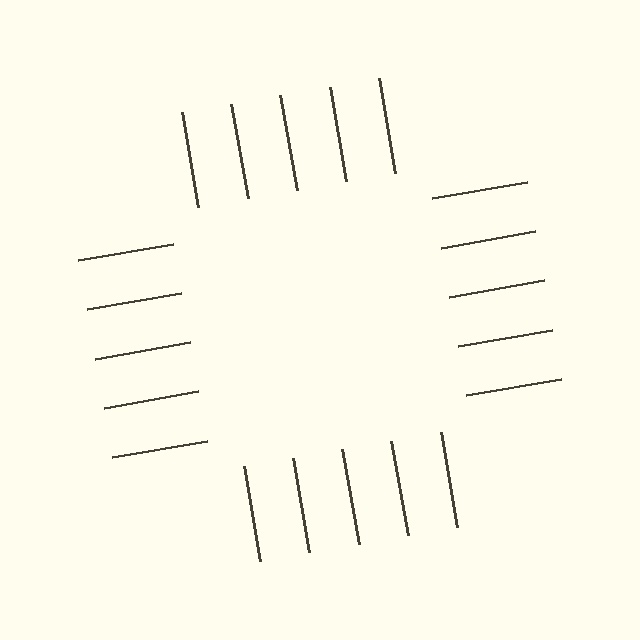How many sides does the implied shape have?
4 sides — the line-ends trace a square.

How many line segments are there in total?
20 — 5 along each of the 4 edges.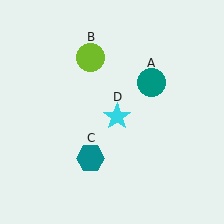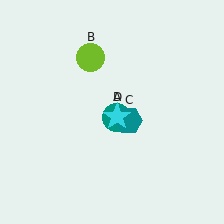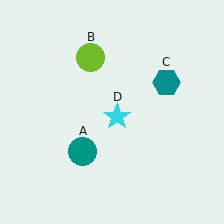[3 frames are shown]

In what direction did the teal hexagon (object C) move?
The teal hexagon (object C) moved up and to the right.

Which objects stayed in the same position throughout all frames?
Lime circle (object B) and cyan star (object D) remained stationary.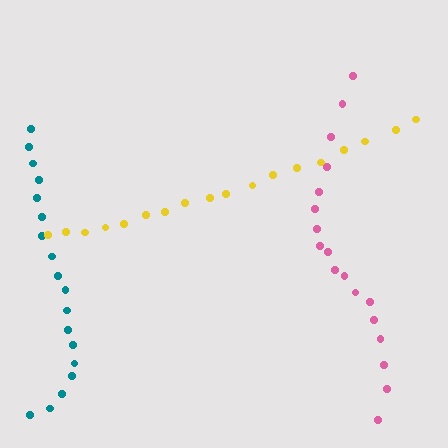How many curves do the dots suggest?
There are 3 distinct paths.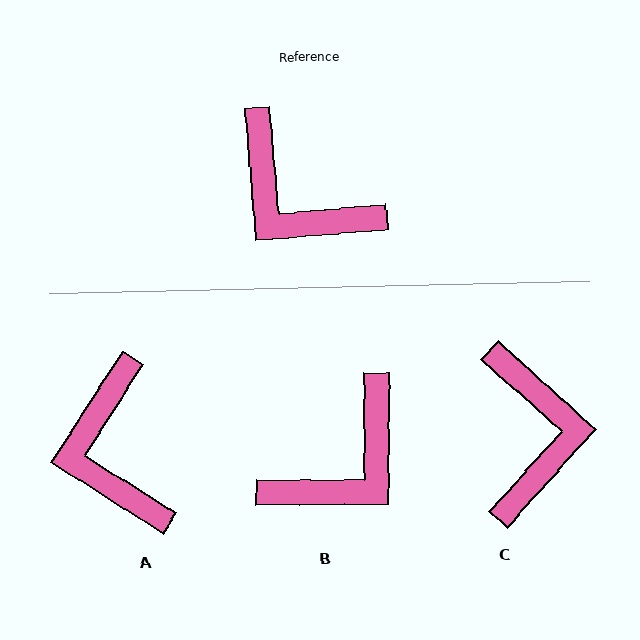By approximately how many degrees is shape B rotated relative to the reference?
Approximately 85 degrees counter-clockwise.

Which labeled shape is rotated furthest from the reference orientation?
C, about 133 degrees away.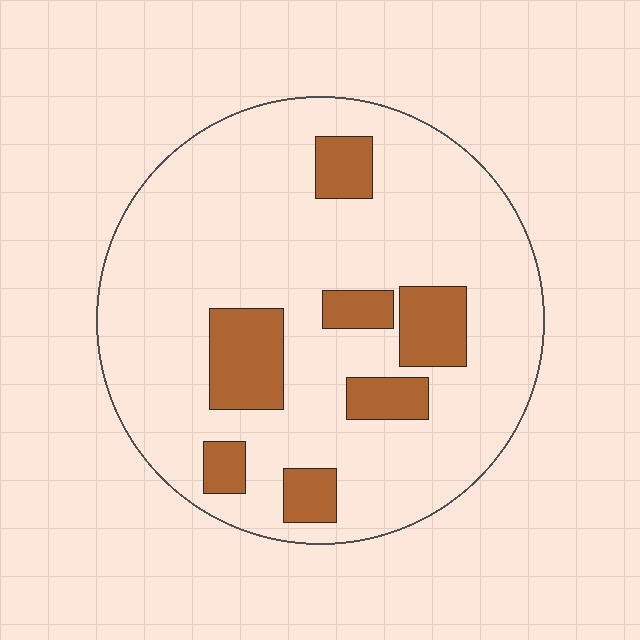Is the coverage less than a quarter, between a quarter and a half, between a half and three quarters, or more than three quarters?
Less than a quarter.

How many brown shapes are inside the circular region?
7.